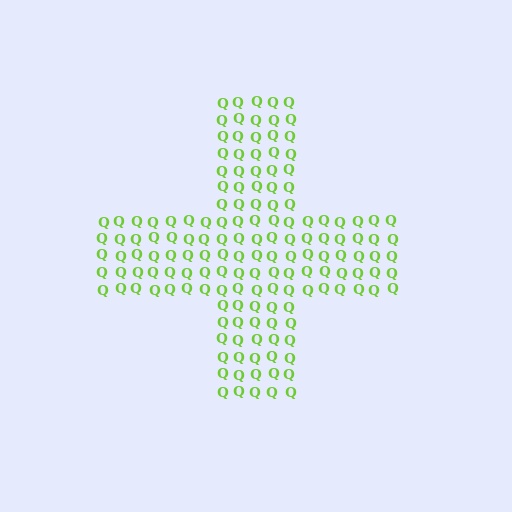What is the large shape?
The large shape is a cross.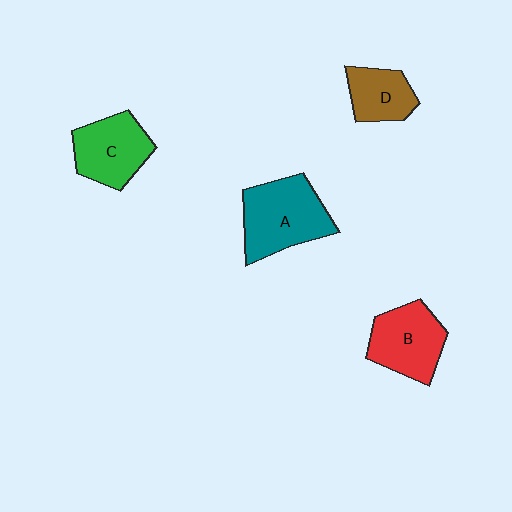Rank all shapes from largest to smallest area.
From largest to smallest: A (teal), B (red), C (green), D (brown).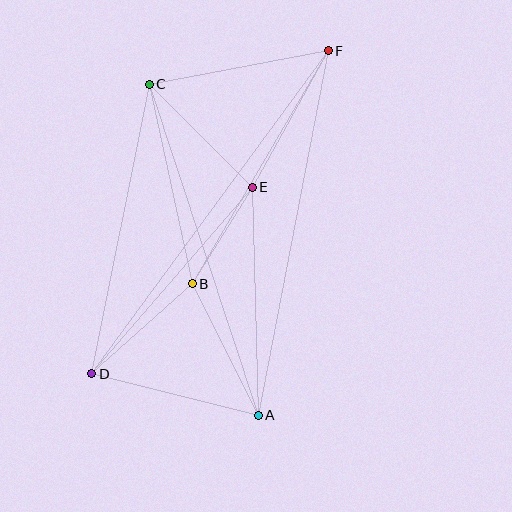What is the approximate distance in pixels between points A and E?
The distance between A and E is approximately 228 pixels.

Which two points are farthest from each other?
Points D and F are farthest from each other.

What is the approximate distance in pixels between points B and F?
The distance between B and F is approximately 270 pixels.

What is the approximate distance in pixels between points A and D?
The distance between A and D is approximately 171 pixels.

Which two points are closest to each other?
Points B and E are closest to each other.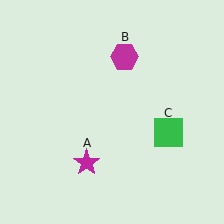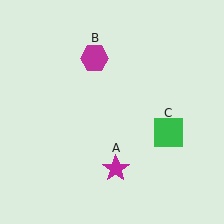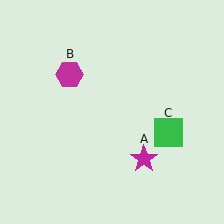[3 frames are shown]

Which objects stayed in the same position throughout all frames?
Green square (object C) remained stationary.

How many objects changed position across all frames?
2 objects changed position: magenta star (object A), magenta hexagon (object B).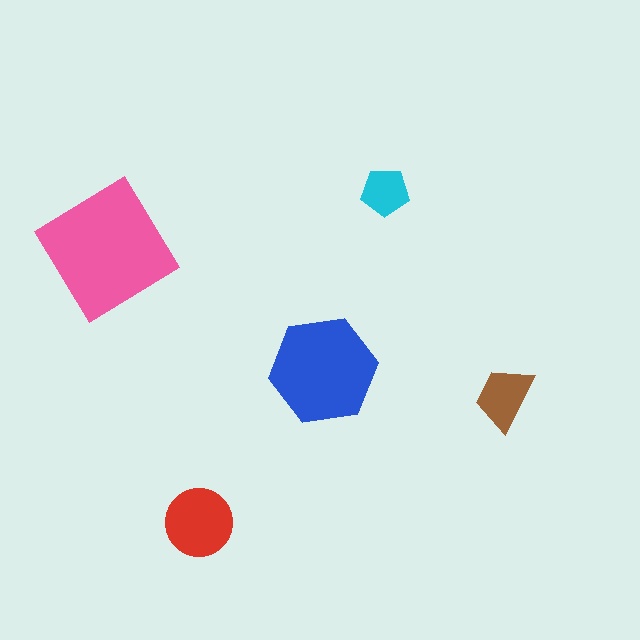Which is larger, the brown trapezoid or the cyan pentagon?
The brown trapezoid.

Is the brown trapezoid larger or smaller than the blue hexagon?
Smaller.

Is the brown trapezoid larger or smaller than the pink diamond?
Smaller.